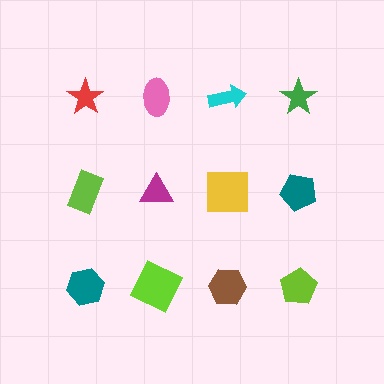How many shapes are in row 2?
4 shapes.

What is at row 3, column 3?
A brown hexagon.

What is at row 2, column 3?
A yellow square.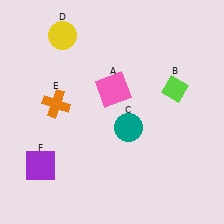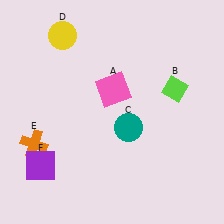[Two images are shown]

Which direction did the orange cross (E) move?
The orange cross (E) moved down.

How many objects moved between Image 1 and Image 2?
1 object moved between the two images.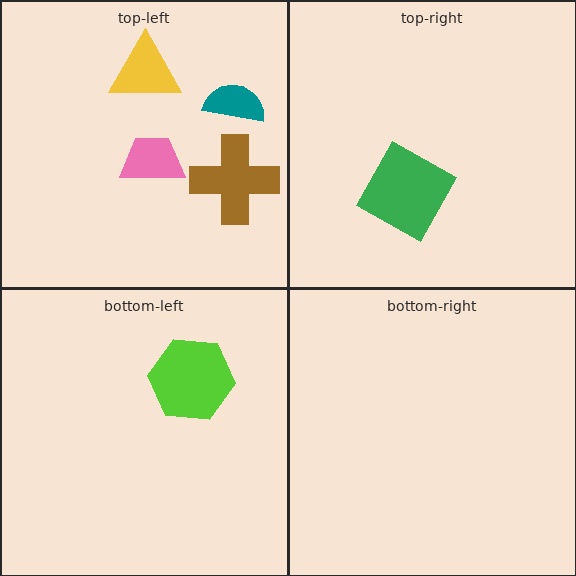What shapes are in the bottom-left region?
The lime hexagon.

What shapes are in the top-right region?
The green square.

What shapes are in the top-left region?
The teal semicircle, the pink trapezoid, the yellow triangle, the brown cross.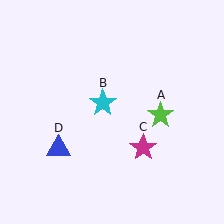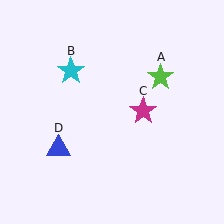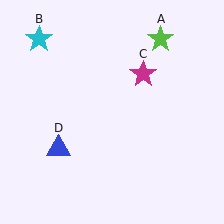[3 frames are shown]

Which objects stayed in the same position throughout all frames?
Blue triangle (object D) remained stationary.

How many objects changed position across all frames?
3 objects changed position: lime star (object A), cyan star (object B), magenta star (object C).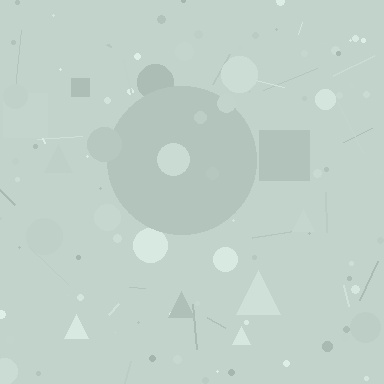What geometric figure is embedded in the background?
A circle is embedded in the background.